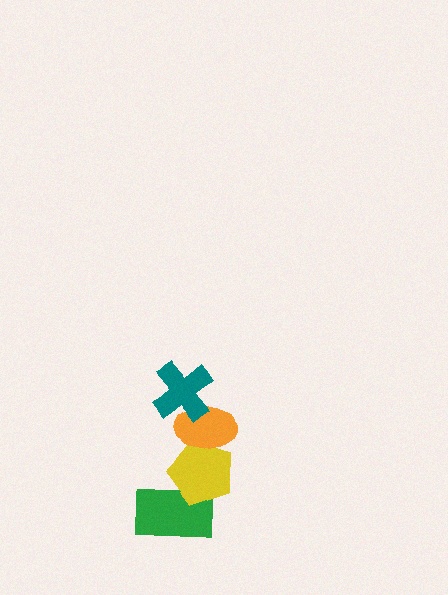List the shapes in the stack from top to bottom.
From top to bottom: the teal cross, the orange ellipse, the yellow pentagon, the green rectangle.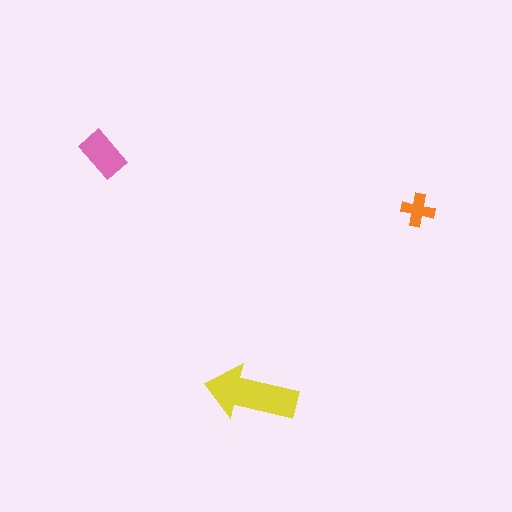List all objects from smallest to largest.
The orange cross, the pink rectangle, the yellow arrow.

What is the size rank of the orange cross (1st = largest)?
3rd.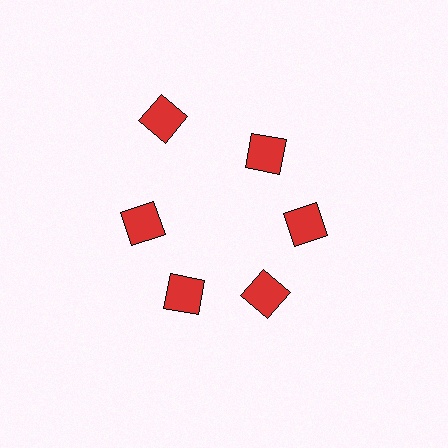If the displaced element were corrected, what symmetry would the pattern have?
It would have 6-fold rotational symmetry — the pattern would map onto itself every 60 degrees.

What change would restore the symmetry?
The symmetry would be restored by moving it inward, back onto the ring so that all 6 squares sit at equal angles and equal distance from the center.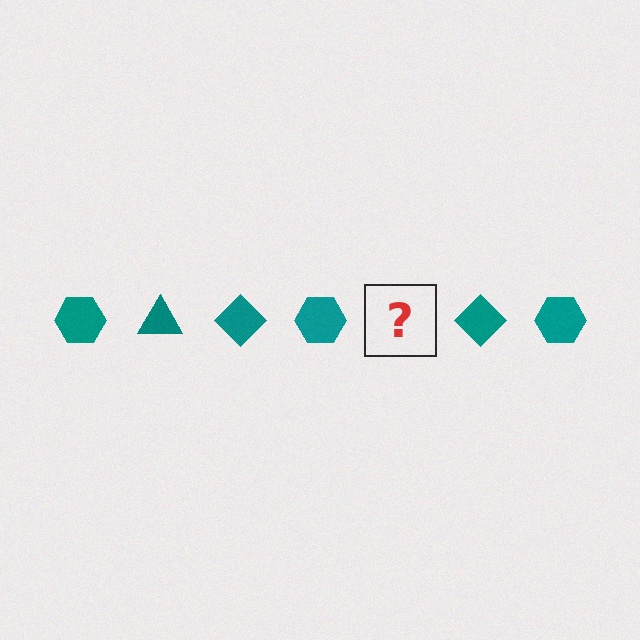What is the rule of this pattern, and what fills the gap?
The rule is that the pattern cycles through hexagon, triangle, diamond shapes in teal. The gap should be filled with a teal triangle.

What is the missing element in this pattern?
The missing element is a teal triangle.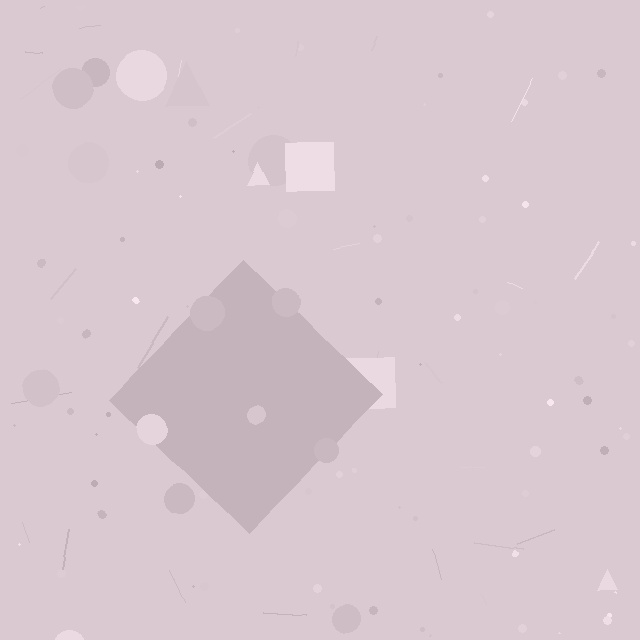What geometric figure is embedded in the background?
A diamond is embedded in the background.